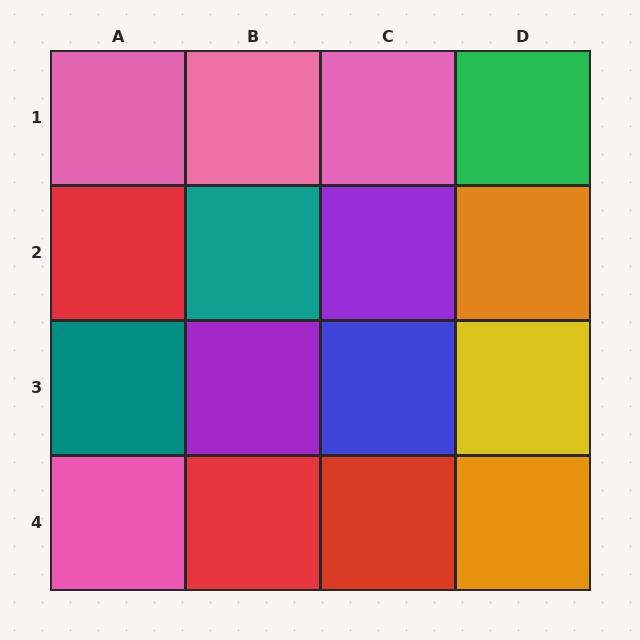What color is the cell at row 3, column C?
Blue.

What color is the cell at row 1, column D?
Green.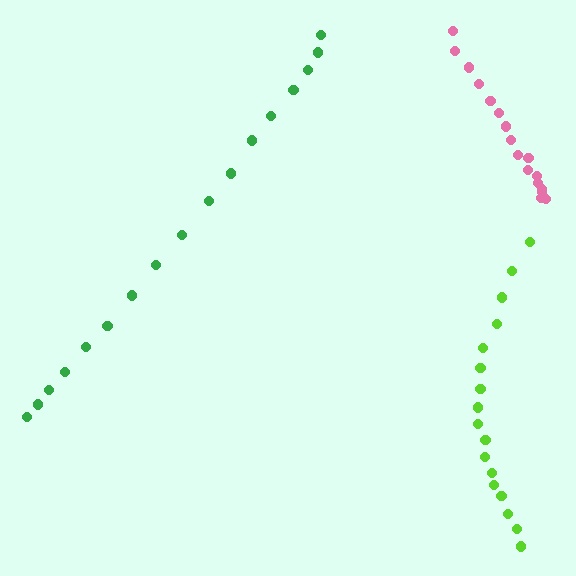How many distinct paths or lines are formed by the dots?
There are 3 distinct paths.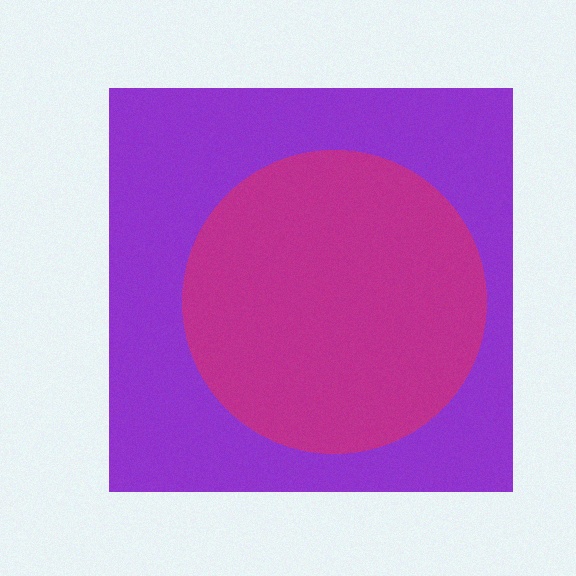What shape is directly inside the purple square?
The magenta circle.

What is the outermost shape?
The purple square.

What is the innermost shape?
The magenta circle.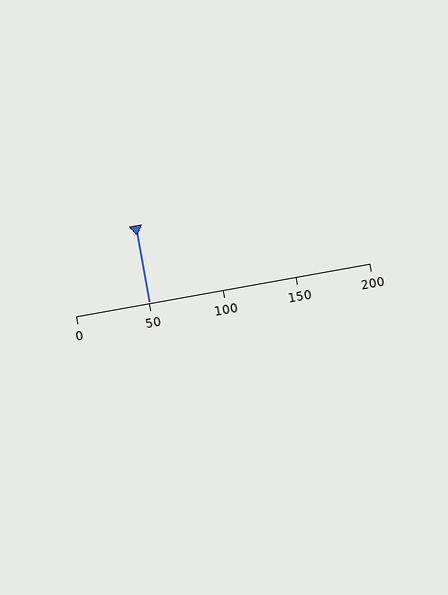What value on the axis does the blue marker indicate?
The marker indicates approximately 50.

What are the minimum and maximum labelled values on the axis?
The axis runs from 0 to 200.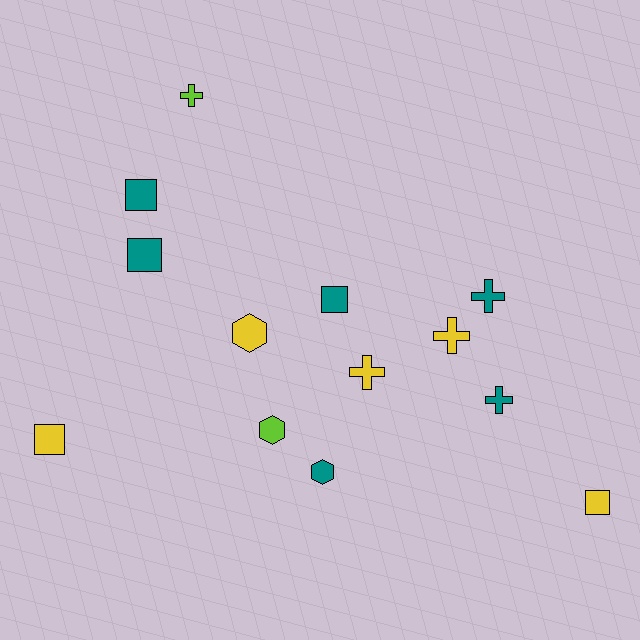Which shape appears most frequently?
Cross, with 5 objects.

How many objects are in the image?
There are 13 objects.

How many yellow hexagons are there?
There is 1 yellow hexagon.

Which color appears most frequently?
Teal, with 6 objects.